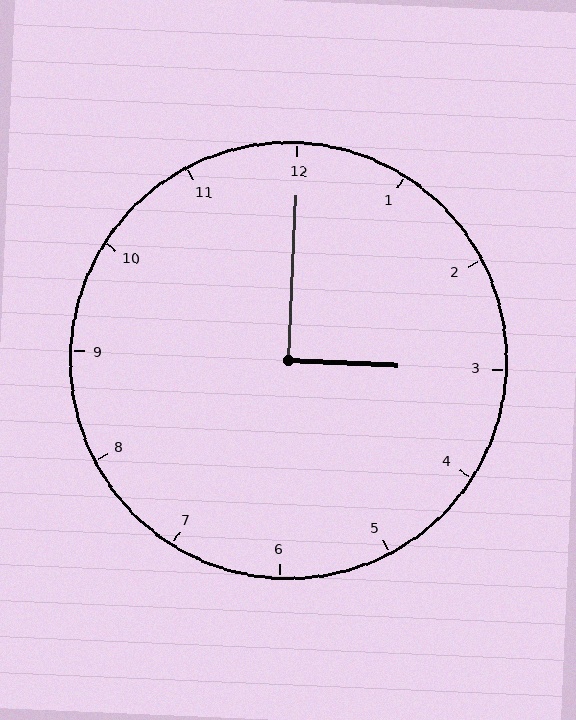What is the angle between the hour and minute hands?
Approximately 90 degrees.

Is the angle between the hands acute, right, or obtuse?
It is right.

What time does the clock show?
3:00.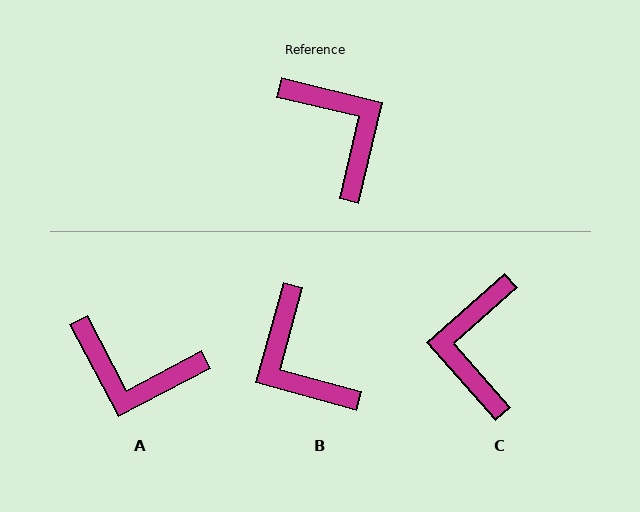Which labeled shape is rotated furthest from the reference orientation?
B, about 178 degrees away.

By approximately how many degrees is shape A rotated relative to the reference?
Approximately 139 degrees clockwise.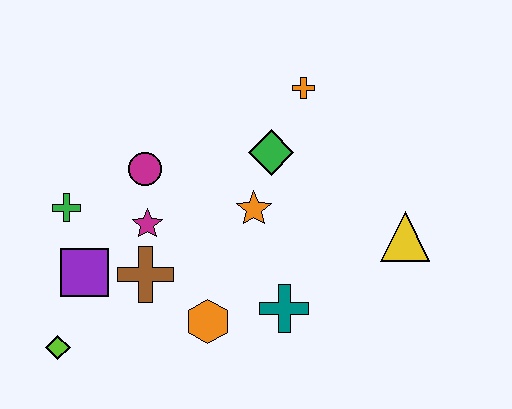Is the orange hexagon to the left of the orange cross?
Yes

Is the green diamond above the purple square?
Yes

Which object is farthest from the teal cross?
The green cross is farthest from the teal cross.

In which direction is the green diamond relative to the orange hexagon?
The green diamond is above the orange hexagon.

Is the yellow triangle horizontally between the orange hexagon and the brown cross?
No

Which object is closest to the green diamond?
The orange star is closest to the green diamond.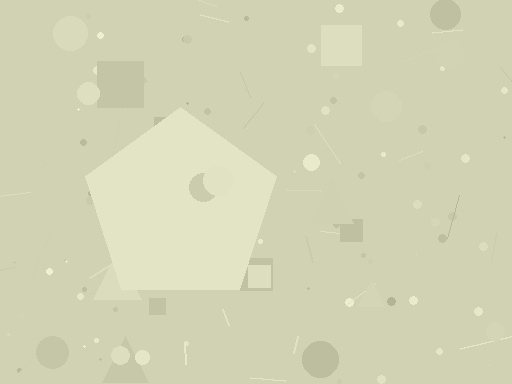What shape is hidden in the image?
A pentagon is hidden in the image.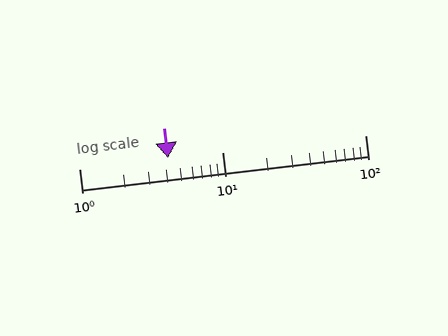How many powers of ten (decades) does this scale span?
The scale spans 2 decades, from 1 to 100.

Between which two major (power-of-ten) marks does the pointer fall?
The pointer is between 1 and 10.